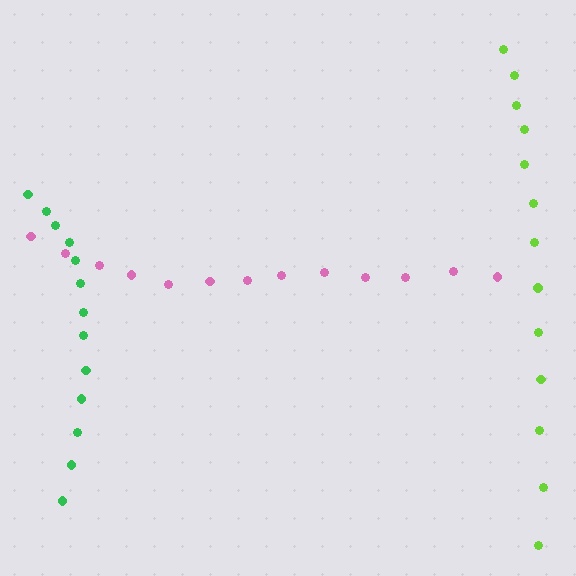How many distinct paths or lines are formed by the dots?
There are 3 distinct paths.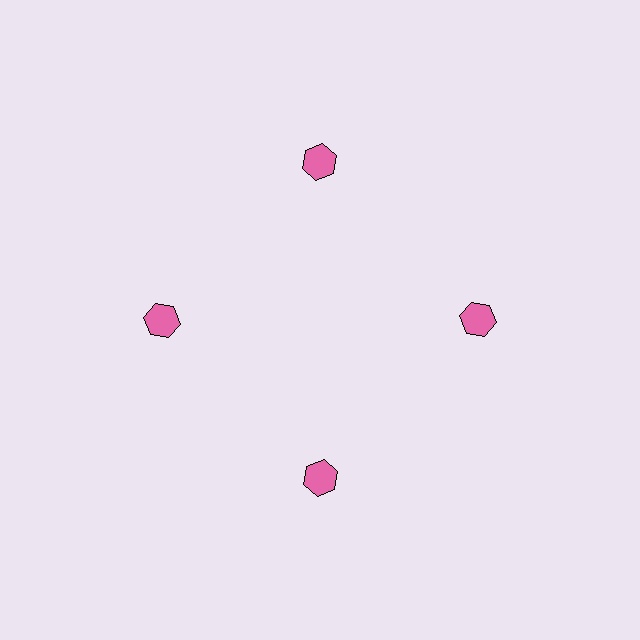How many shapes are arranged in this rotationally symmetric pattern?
There are 4 shapes, arranged in 4 groups of 1.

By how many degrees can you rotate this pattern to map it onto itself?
The pattern maps onto itself every 90 degrees of rotation.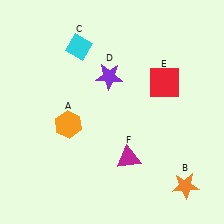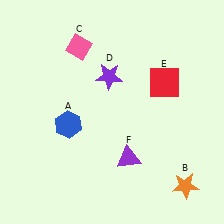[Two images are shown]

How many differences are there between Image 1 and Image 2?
There are 3 differences between the two images.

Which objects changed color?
A changed from orange to blue. C changed from cyan to pink. F changed from magenta to purple.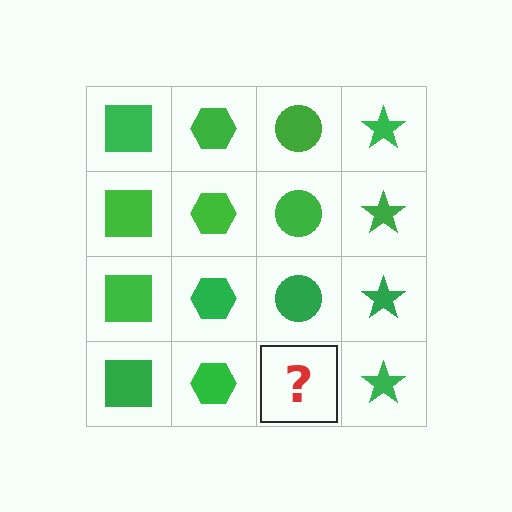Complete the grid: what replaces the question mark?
The question mark should be replaced with a green circle.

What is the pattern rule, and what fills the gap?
The rule is that each column has a consistent shape. The gap should be filled with a green circle.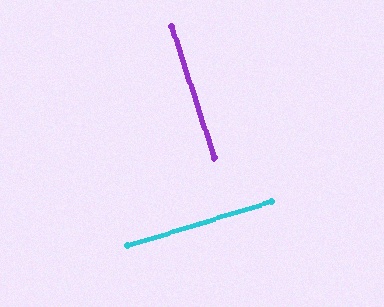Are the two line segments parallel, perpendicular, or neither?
Perpendicular — they meet at approximately 89°.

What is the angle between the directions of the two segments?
Approximately 89 degrees.